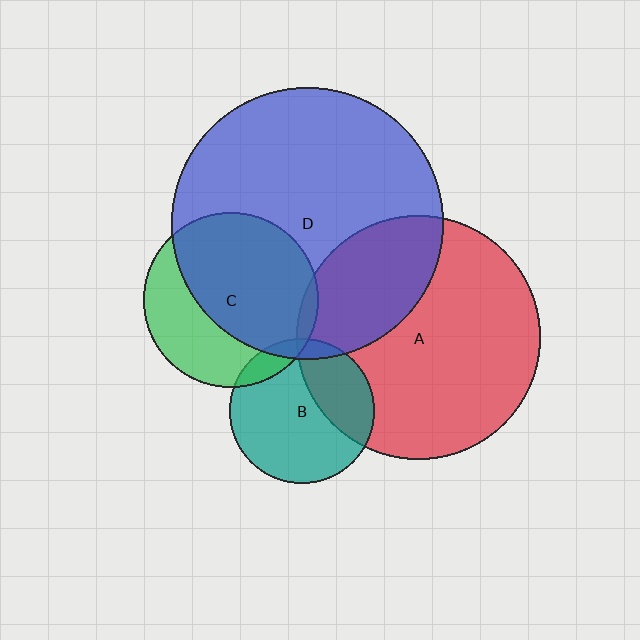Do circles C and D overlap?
Yes.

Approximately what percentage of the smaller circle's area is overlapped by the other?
Approximately 65%.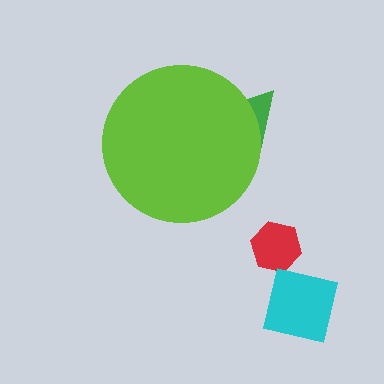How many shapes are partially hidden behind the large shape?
1 shape is partially hidden.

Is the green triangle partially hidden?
Yes, the green triangle is partially hidden behind the lime circle.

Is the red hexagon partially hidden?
No, the red hexagon is fully visible.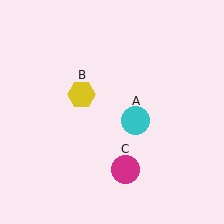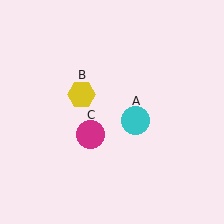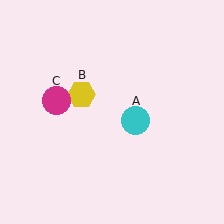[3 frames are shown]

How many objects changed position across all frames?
1 object changed position: magenta circle (object C).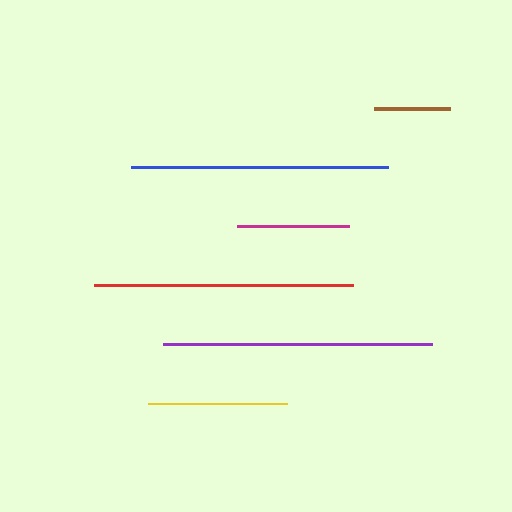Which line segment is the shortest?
The brown line is the shortest at approximately 76 pixels.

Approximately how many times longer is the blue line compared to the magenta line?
The blue line is approximately 2.3 times the length of the magenta line.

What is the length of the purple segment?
The purple segment is approximately 270 pixels long.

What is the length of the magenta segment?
The magenta segment is approximately 112 pixels long.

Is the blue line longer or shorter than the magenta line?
The blue line is longer than the magenta line.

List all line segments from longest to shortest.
From longest to shortest: purple, red, blue, yellow, magenta, brown.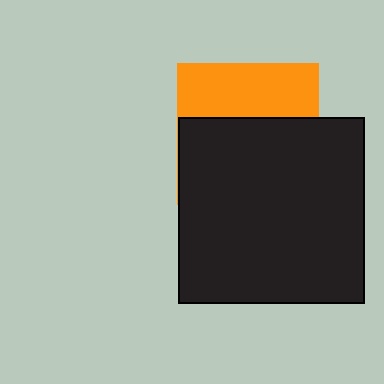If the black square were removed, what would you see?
You would see the complete orange square.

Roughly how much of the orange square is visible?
A small part of it is visible (roughly 38%).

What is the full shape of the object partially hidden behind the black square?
The partially hidden object is an orange square.